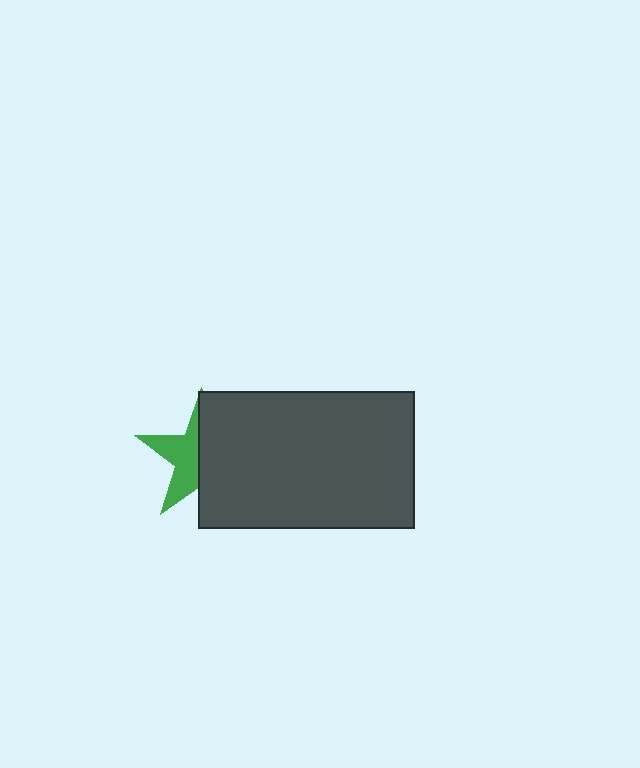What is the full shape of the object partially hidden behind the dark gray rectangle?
The partially hidden object is a green star.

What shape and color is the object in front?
The object in front is a dark gray rectangle.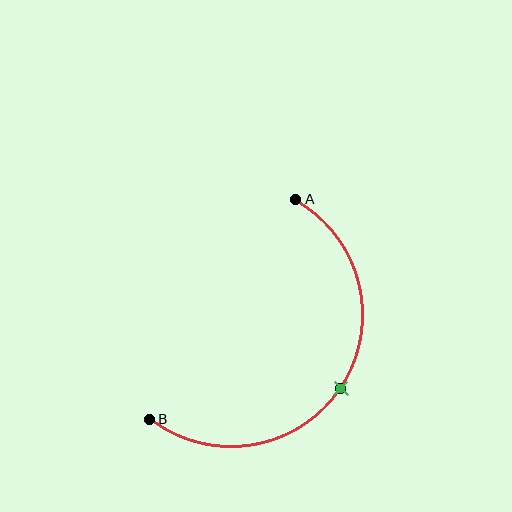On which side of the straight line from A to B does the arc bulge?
The arc bulges to the right of the straight line connecting A and B.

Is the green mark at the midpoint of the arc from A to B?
Yes. The green mark lies on the arc at equal arc-length from both A and B — it is the arc midpoint.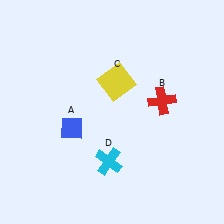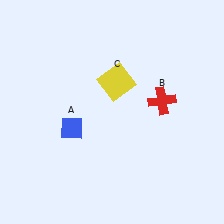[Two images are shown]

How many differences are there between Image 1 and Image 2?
There is 1 difference between the two images.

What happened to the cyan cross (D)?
The cyan cross (D) was removed in Image 2. It was in the bottom-left area of Image 1.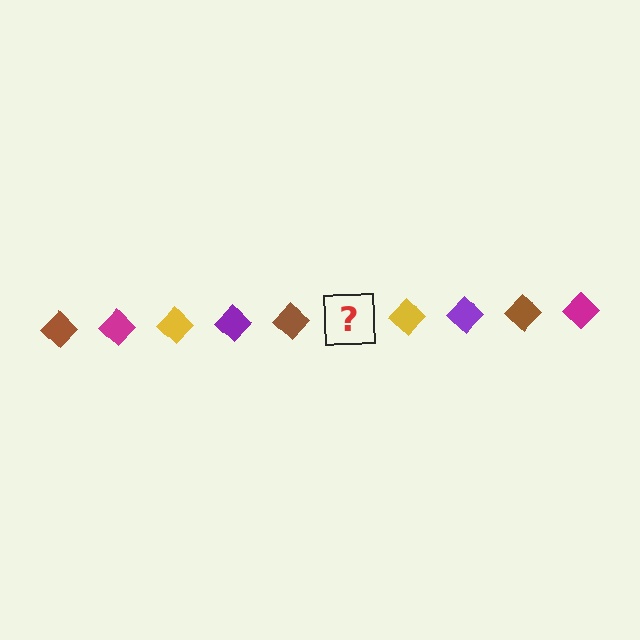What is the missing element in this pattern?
The missing element is a magenta diamond.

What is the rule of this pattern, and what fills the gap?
The rule is that the pattern cycles through brown, magenta, yellow, purple diamonds. The gap should be filled with a magenta diamond.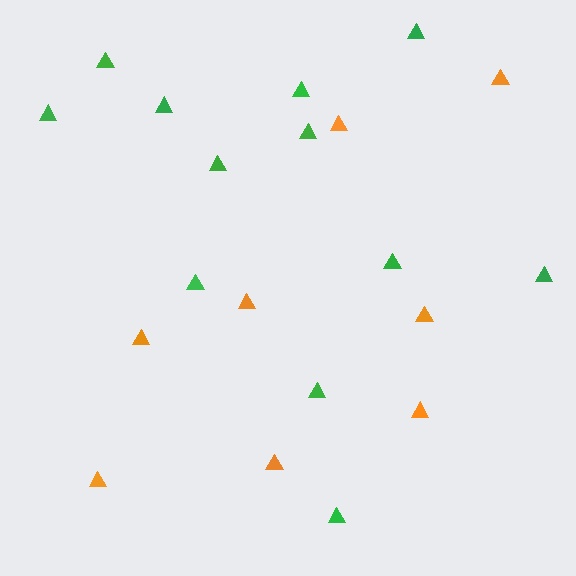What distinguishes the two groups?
There are 2 groups: one group of orange triangles (8) and one group of green triangles (12).